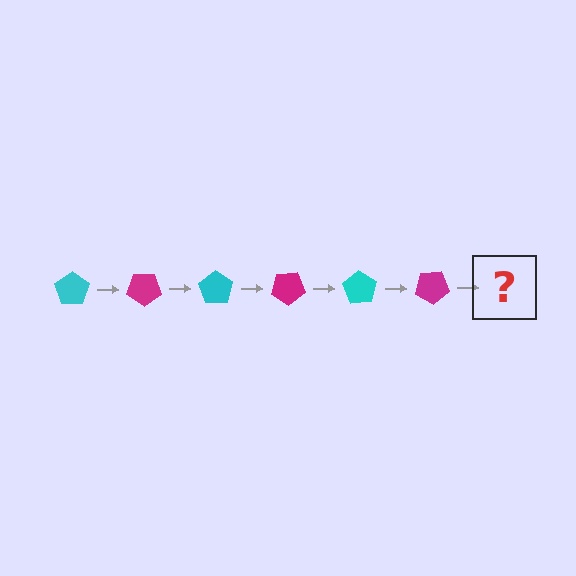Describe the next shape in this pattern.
It should be a cyan pentagon, rotated 210 degrees from the start.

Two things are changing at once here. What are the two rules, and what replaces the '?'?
The two rules are that it rotates 35 degrees each step and the color cycles through cyan and magenta. The '?' should be a cyan pentagon, rotated 210 degrees from the start.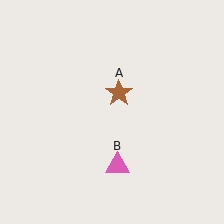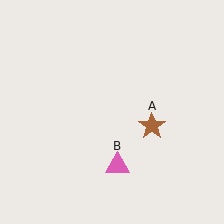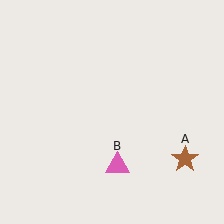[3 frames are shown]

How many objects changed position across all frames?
1 object changed position: brown star (object A).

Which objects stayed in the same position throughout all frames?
Pink triangle (object B) remained stationary.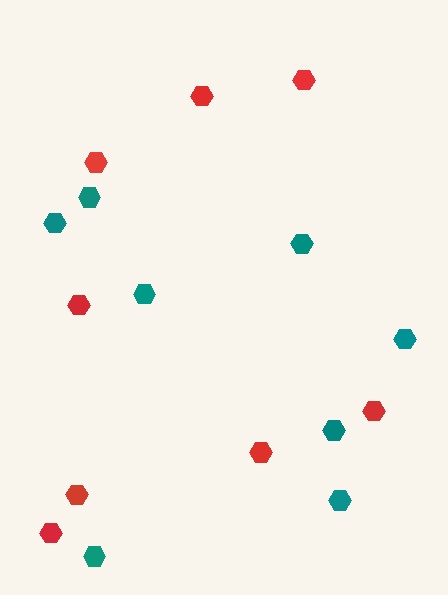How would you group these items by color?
There are 2 groups: one group of teal hexagons (8) and one group of red hexagons (8).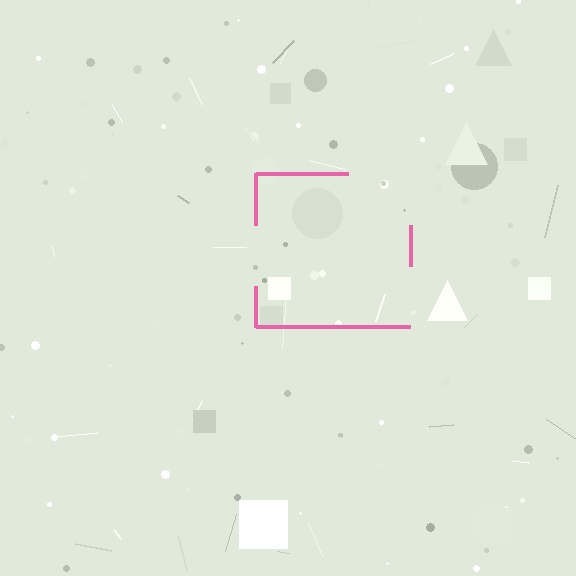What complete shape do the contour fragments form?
The contour fragments form a square.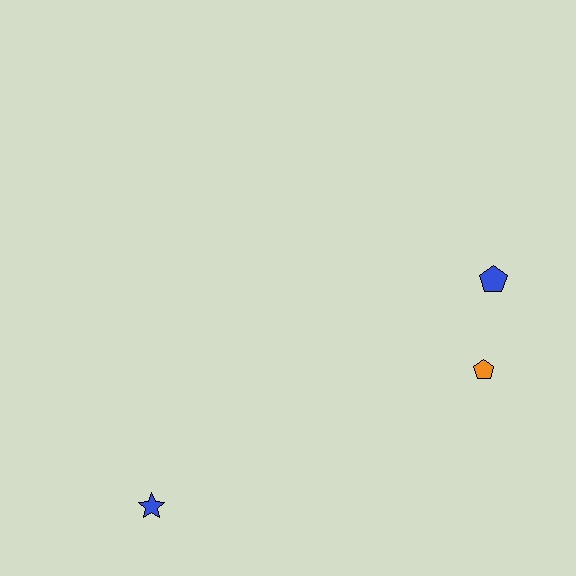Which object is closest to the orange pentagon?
The blue pentagon is closest to the orange pentagon.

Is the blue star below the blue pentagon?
Yes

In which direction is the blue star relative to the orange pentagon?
The blue star is to the left of the orange pentagon.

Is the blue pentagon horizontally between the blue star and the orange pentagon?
No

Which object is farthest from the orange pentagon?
The blue star is farthest from the orange pentagon.